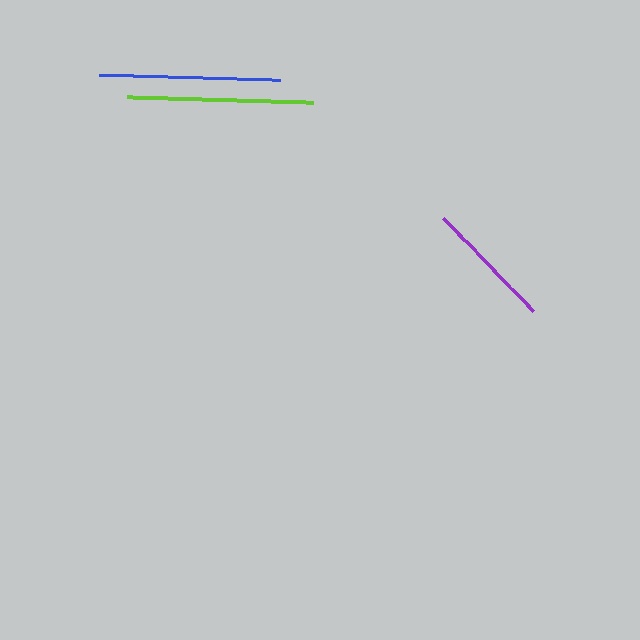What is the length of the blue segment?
The blue segment is approximately 180 pixels long.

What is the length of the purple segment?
The purple segment is approximately 131 pixels long.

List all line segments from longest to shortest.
From longest to shortest: lime, blue, purple.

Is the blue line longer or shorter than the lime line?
The lime line is longer than the blue line.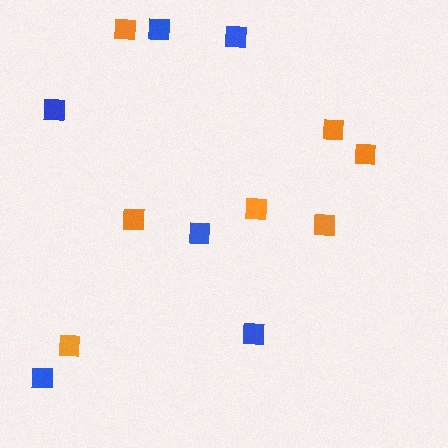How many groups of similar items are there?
There are 2 groups: one group of orange squares (7) and one group of blue squares (6).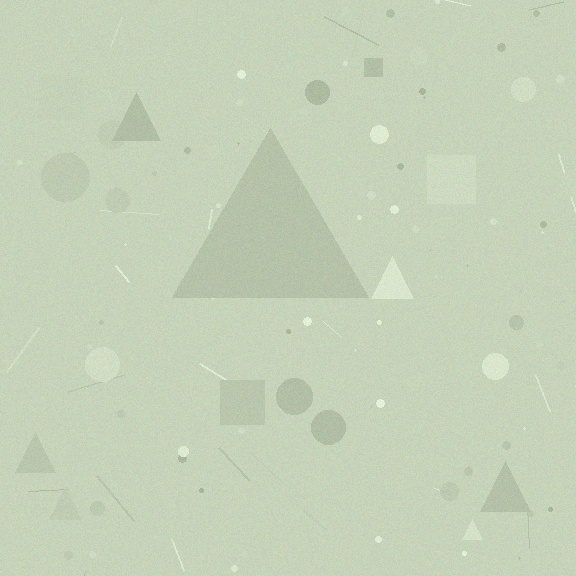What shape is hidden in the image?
A triangle is hidden in the image.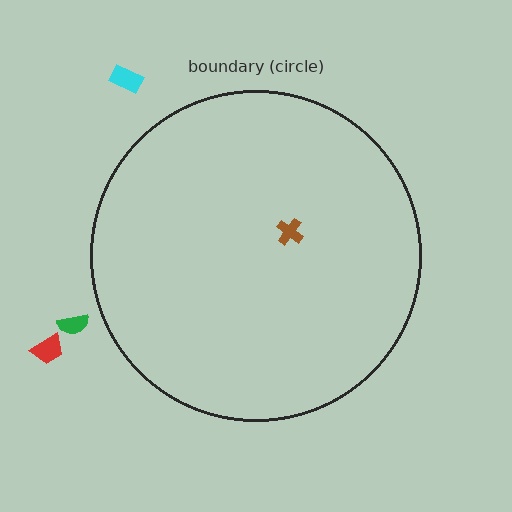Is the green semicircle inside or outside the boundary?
Outside.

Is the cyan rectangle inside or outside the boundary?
Outside.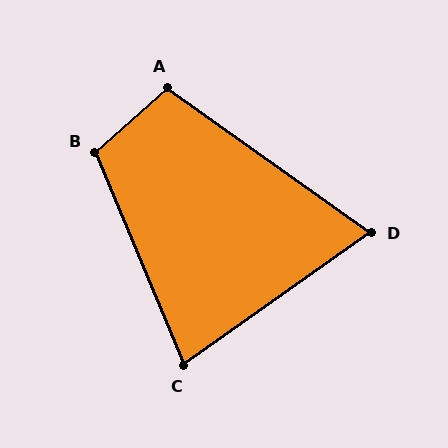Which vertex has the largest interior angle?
B, at approximately 109 degrees.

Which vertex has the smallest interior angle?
D, at approximately 71 degrees.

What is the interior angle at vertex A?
Approximately 103 degrees (obtuse).